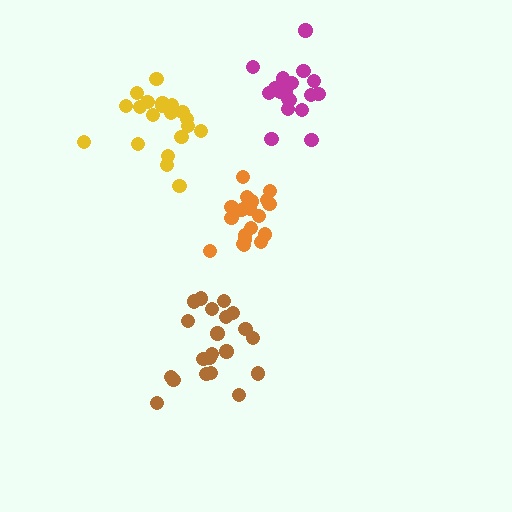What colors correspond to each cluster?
The clusters are colored: magenta, orange, brown, yellow.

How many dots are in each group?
Group 1: 18 dots, Group 2: 20 dots, Group 3: 21 dots, Group 4: 20 dots (79 total).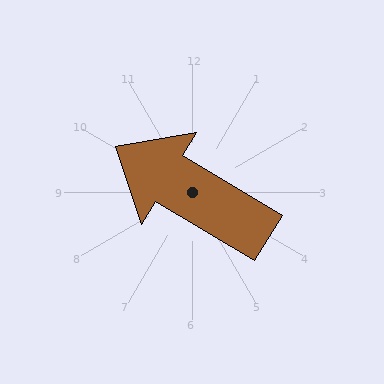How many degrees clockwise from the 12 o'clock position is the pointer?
Approximately 301 degrees.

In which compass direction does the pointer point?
Northwest.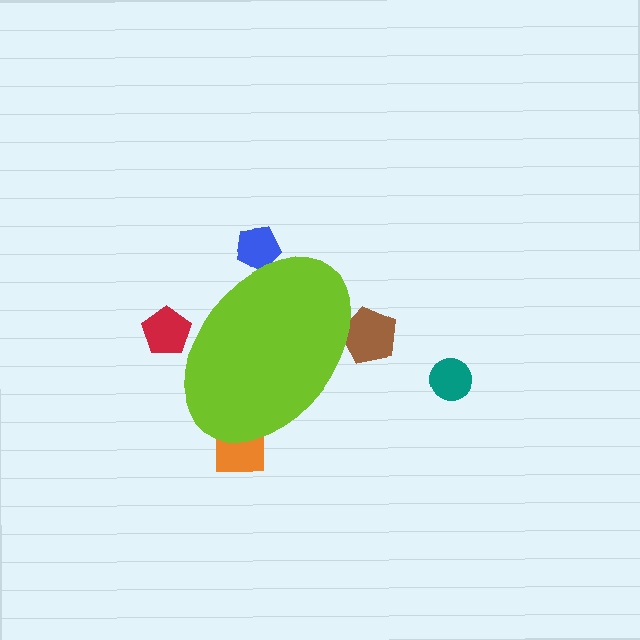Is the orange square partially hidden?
Yes, the orange square is partially hidden behind the lime ellipse.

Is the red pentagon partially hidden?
Yes, the red pentagon is partially hidden behind the lime ellipse.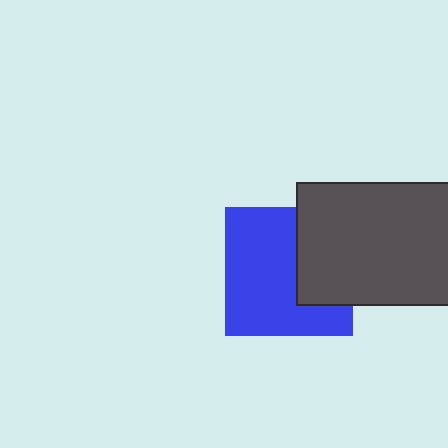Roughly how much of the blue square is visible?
Most of it is visible (roughly 65%).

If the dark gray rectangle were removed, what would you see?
You would see the complete blue square.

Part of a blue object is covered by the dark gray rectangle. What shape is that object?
It is a square.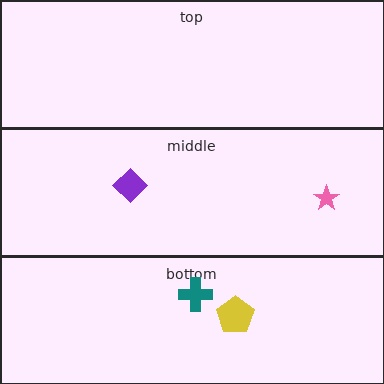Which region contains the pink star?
The middle region.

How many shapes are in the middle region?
2.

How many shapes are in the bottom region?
2.